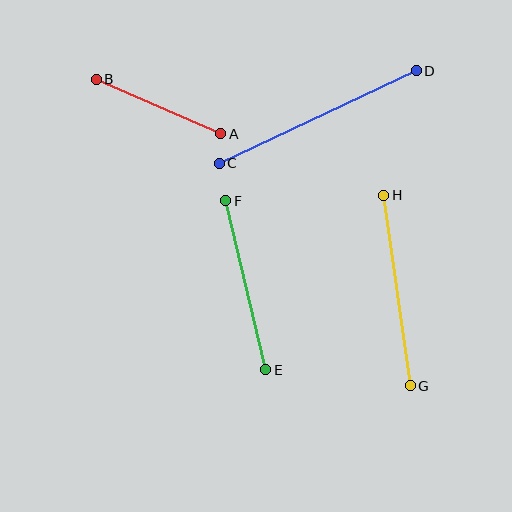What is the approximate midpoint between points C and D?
The midpoint is at approximately (318, 117) pixels.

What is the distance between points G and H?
The distance is approximately 192 pixels.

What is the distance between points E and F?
The distance is approximately 174 pixels.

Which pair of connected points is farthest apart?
Points C and D are farthest apart.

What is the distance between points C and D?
The distance is approximately 218 pixels.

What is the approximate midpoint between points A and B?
The midpoint is at approximately (158, 106) pixels.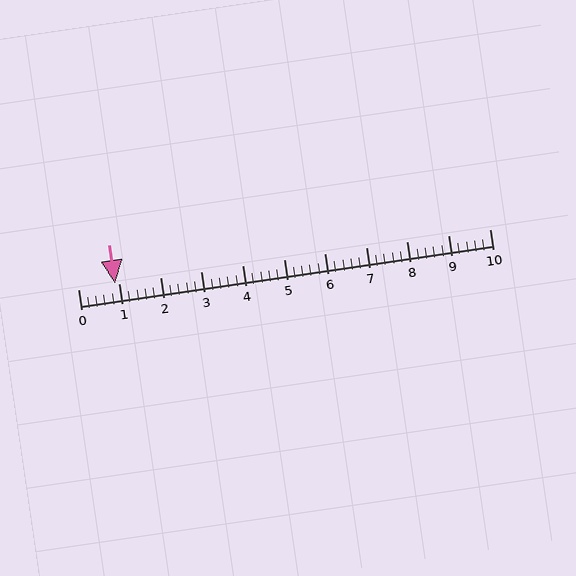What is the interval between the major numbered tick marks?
The major tick marks are spaced 1 units apart.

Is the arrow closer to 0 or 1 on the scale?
The arrow is closer to 1.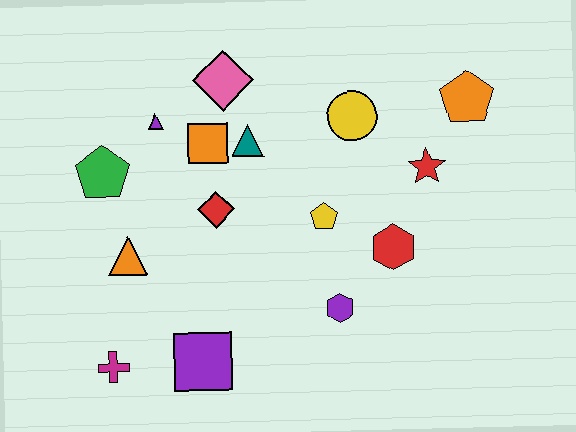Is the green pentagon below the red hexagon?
No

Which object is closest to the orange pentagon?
The red star is closest to the orange pentagon.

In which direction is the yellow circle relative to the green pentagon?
The yellow circle is to the right of the green pentagon.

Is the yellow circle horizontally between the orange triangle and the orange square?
No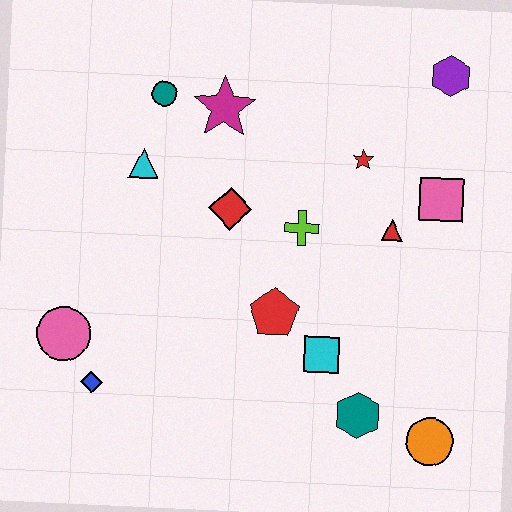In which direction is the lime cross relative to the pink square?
The lime cross is to the left of the pink square.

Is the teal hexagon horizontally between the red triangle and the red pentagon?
Yes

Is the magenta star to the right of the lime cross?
No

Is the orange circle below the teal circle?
Yes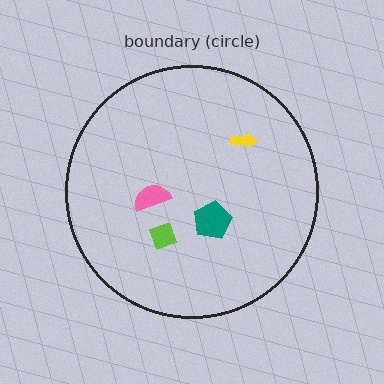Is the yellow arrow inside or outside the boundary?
Inside.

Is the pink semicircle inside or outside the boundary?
Inside.